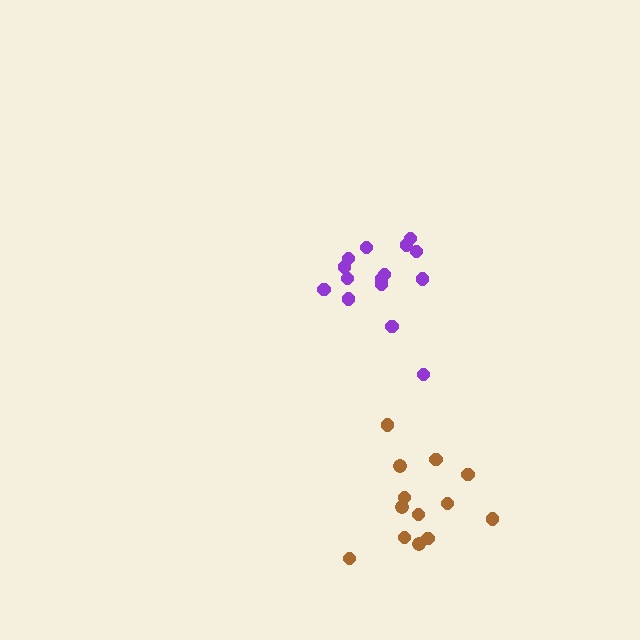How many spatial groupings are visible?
There are 2 spatial groupings.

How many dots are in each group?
Group 1: 13 dots, Group 2: 15 dots (28 total).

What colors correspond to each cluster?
The clusters are colored: brown, purple.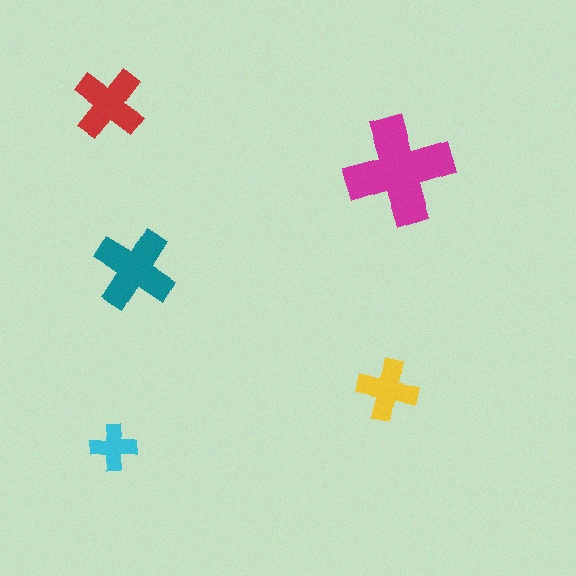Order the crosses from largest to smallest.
the magenta one, the teal one, the red one, the yellow one, the cyan one.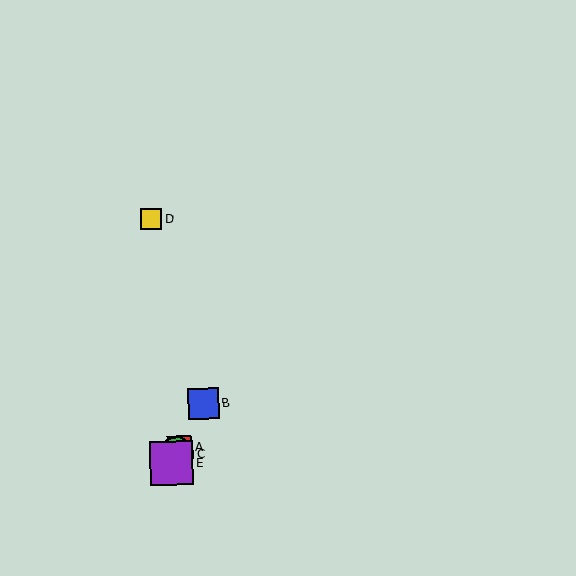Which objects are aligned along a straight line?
Objects A, B, C, E are aligned along a straight line.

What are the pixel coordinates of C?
Object C is at (176, 455).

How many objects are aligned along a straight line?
4 objects (A, B, C, E) are aligned along a straight line.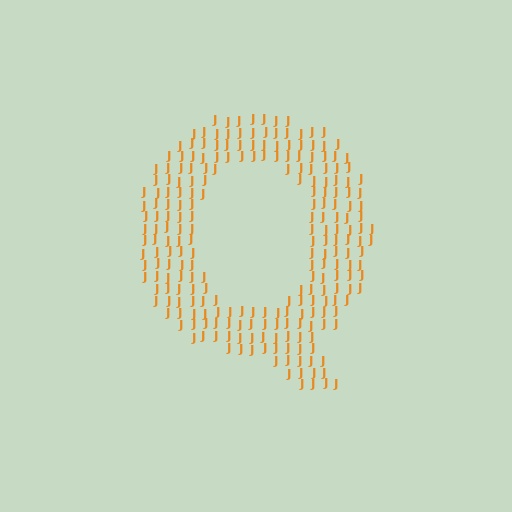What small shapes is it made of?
It is made of small letter J's.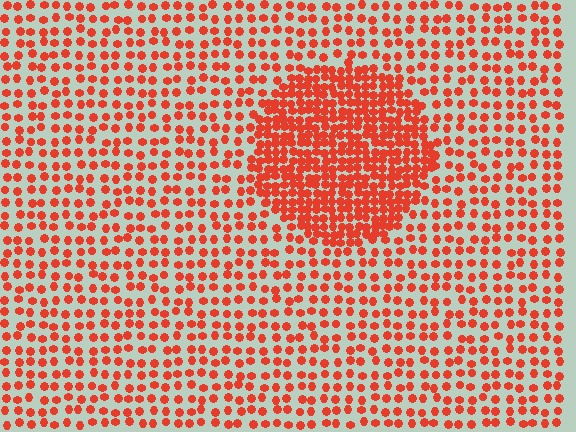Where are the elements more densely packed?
The elements are more densely packed inside the circle boundary.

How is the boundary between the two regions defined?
The boundary is defined by a change in element density (approximately 2.2x ratio). All elements are the same color, size, and shape.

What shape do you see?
I see a circle.